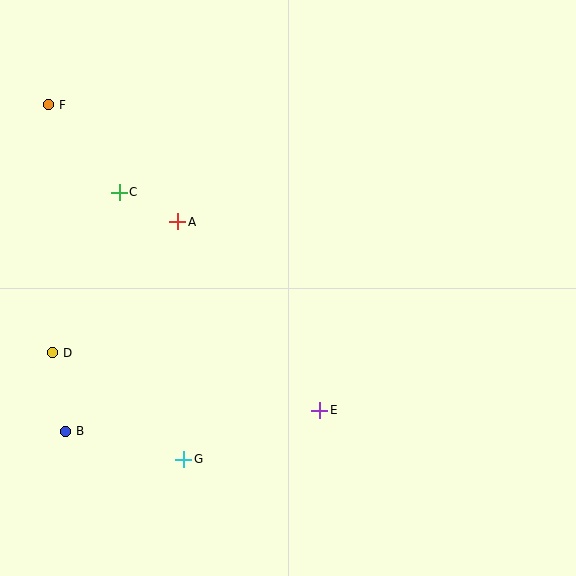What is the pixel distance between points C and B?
The distance between C and B is 245 pixels.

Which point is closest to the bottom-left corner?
Point B is closest to the bottom-left corner.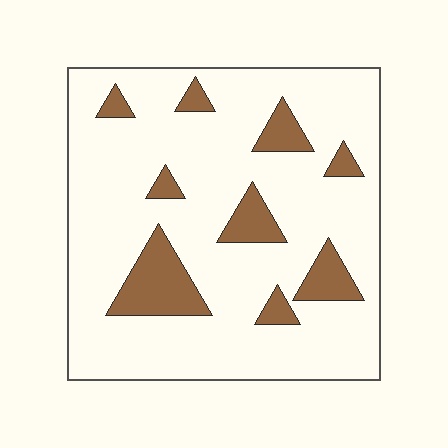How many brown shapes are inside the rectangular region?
9.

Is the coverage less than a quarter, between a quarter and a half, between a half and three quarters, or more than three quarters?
Less than a quarter.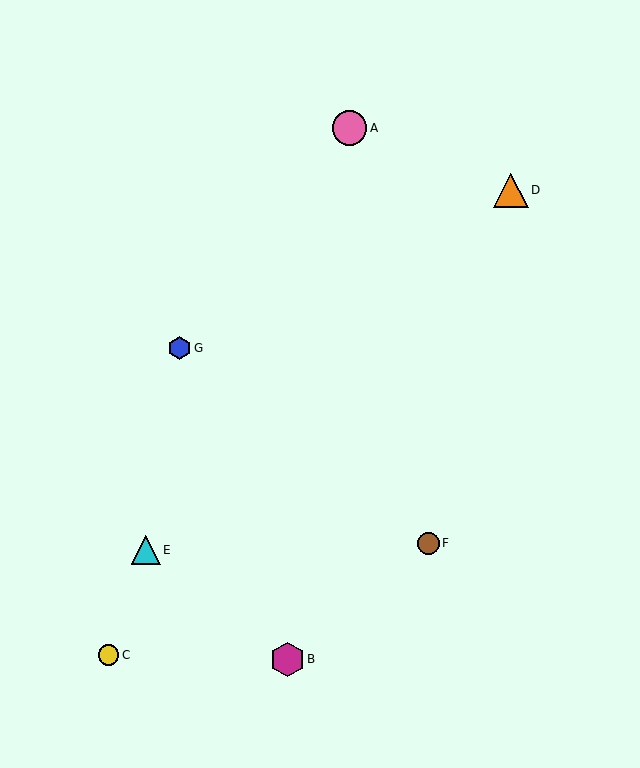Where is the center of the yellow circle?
The center of the yellow circle is at (109, 655).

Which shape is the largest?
The magenta hexagon (labeled B) is the largest.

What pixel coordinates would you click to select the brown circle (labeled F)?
Click at (428, 543) to select the brown circle F.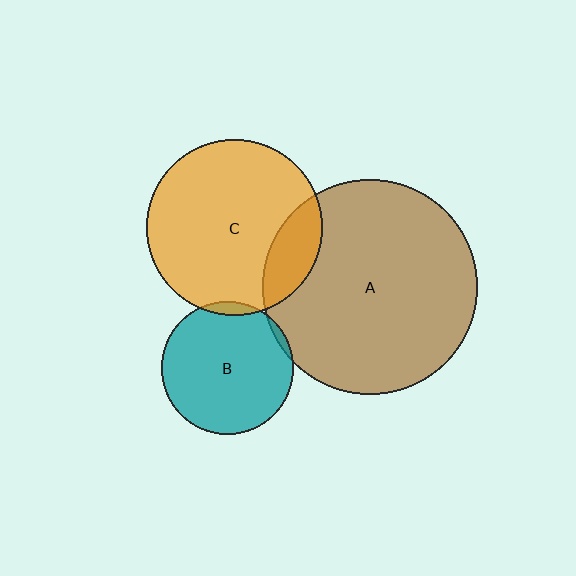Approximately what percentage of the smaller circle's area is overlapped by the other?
Approximately 5%.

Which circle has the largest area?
Circle A (brown).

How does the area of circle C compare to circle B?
Approximately 1.8 times.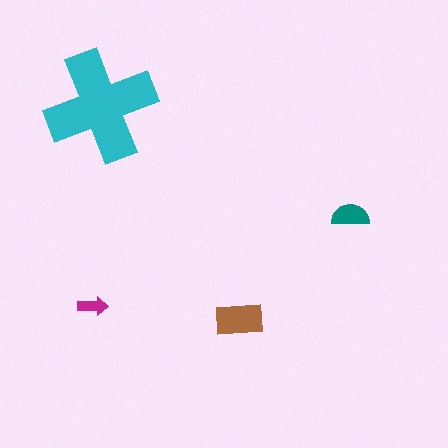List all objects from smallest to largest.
The magenta arrow, the teal semicircle, the brown rectangle, the cyan cross.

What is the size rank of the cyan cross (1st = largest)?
1st.